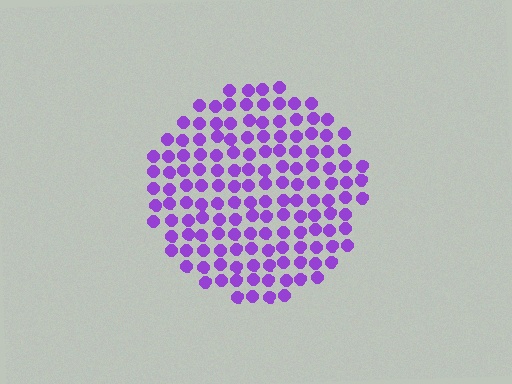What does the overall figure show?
The overall figure shows a circle.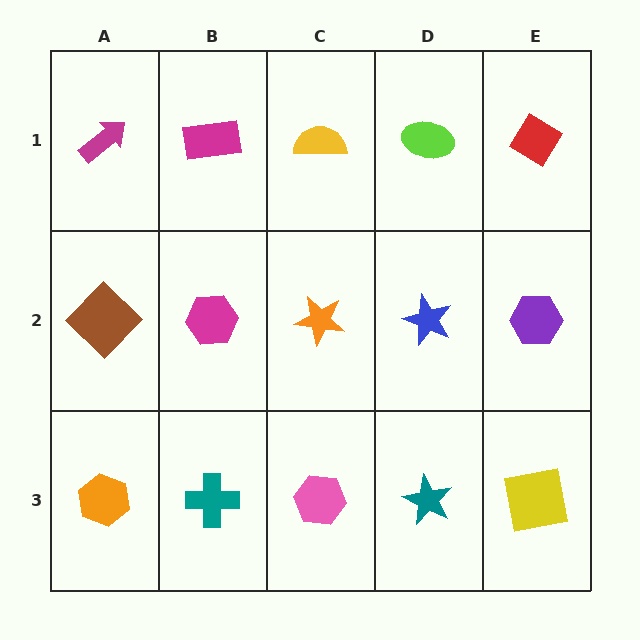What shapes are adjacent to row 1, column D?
A blue star (row 2, column D), a yellow semicircle (row 1, column C), a red diamond (row 1, column E).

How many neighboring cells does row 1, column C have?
3.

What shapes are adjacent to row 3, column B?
A magenta hexagon (row 2, column B), an orange hexagon (row 3, column A), a pink hexagon (row 3, column C).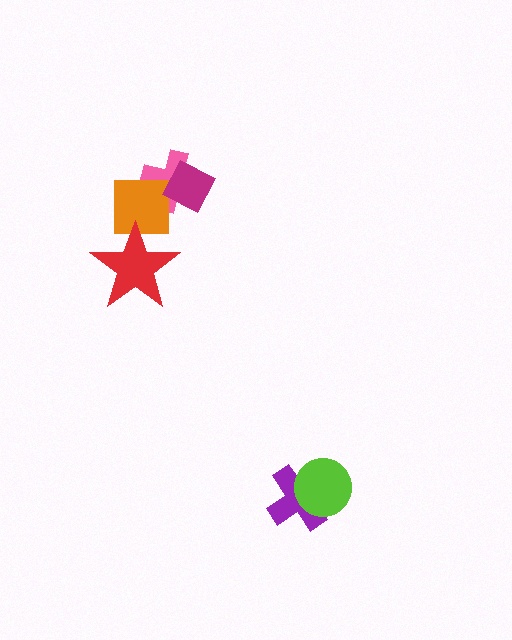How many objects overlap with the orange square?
2 objects overlap with the orange square.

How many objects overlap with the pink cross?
2 objects overlap with the pink cross.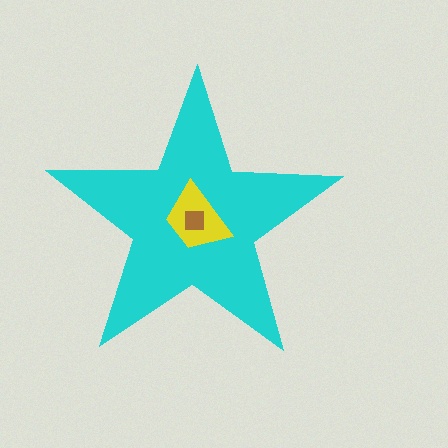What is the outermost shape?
The cyan star.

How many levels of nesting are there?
3.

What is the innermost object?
The brown square.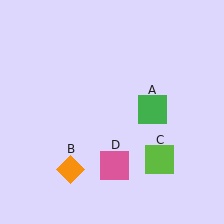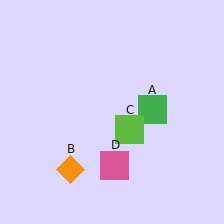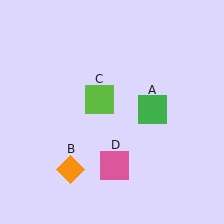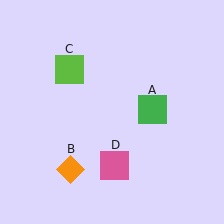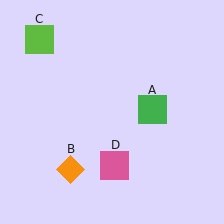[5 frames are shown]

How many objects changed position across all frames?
1 object changed position: lime square (object C).